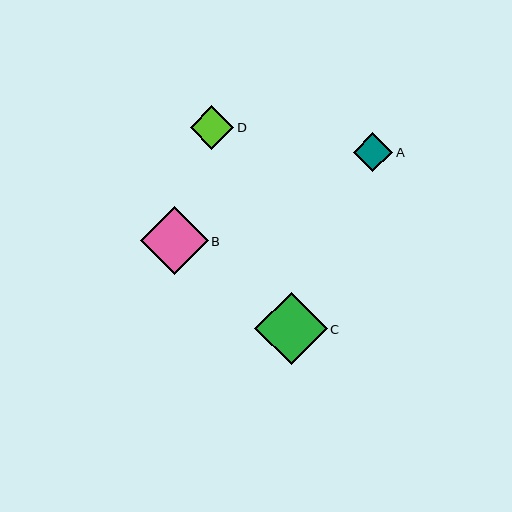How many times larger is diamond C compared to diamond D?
Diamond C is approximately 1.7 times the size of diamond D.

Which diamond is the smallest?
Diamond A is the smallest with a size of approximately 40 pixels.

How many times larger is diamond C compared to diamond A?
Diamond C is approximately 1.8 times the size of diamond A.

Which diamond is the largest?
Diamond C is the largest with a size of approximately 73 pixels.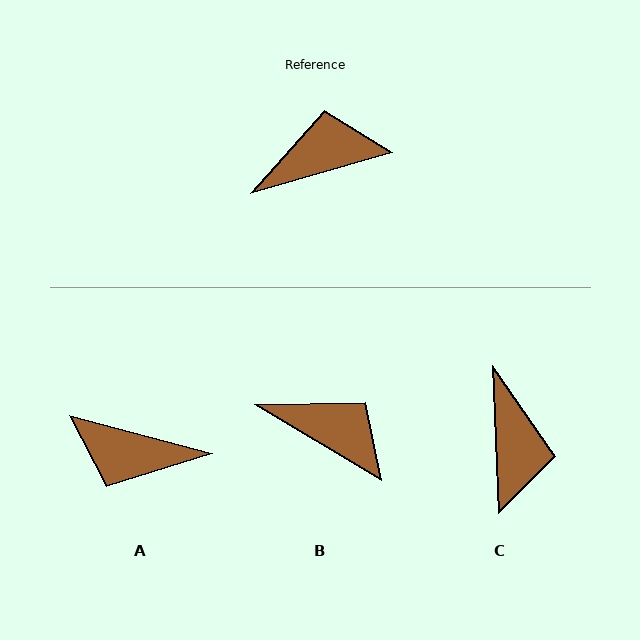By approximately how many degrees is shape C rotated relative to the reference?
Approximately 103 degrees clockwise.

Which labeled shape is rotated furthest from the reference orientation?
A, about 149 degrees away.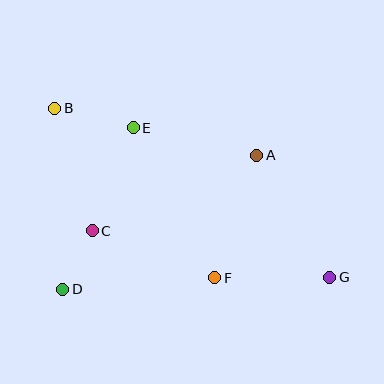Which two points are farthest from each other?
Points B and G are farthest from each other.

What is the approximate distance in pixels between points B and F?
The distance between B and F is approximately 233 pixels.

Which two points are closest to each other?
Points C and D are closest to each other.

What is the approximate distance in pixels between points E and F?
The distance between E and F is approximately 170 pixels.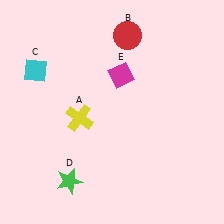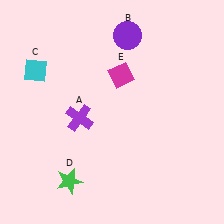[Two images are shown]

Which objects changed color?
A changed from yellow to purple. B changed from red to purple.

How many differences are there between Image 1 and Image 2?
There are 2 differences between the two images.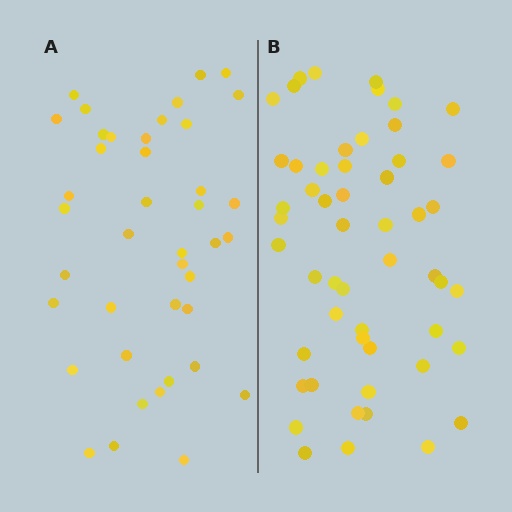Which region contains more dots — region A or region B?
Region B (the right region) has more dots.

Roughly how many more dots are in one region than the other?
Region B has roughly 12 or so more dots than region A.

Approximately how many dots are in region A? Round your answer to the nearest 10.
About 40 dots. (The exact count is 41, which rounds to 40.)